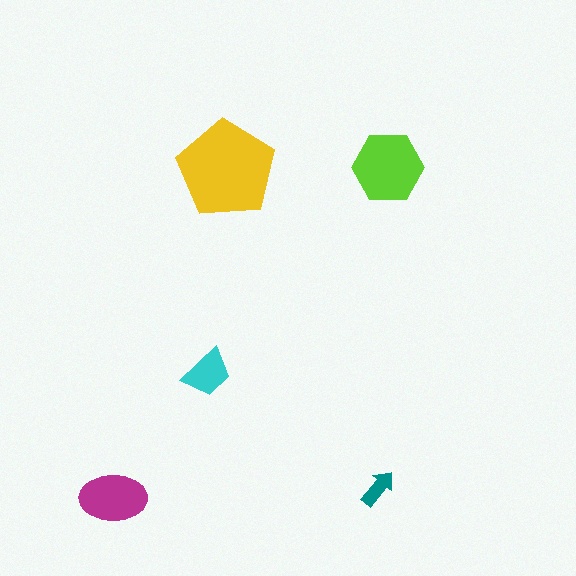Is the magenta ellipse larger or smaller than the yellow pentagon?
Smaller.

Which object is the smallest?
The teal arrow.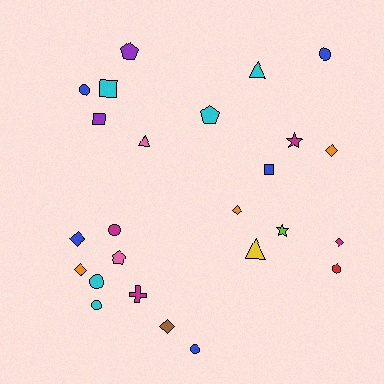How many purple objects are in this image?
There are 2 purple objects.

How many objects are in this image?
There are 25 objects.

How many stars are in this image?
There are 2 stars.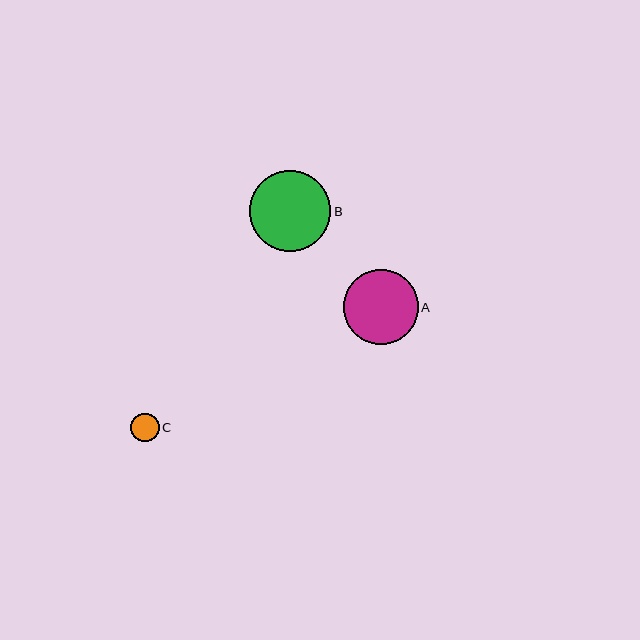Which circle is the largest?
Circle B is the largest with a size of approximately 82 pixels.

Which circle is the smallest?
Circle C is the smallest with a size of approximately 28 pixels.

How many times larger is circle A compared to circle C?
Circle A is approximately 2.6 times the size of circle C.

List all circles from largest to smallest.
From largest to smallest: B, A, C.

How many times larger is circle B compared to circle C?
Circle B is approximately 2.9 times the size of circle C.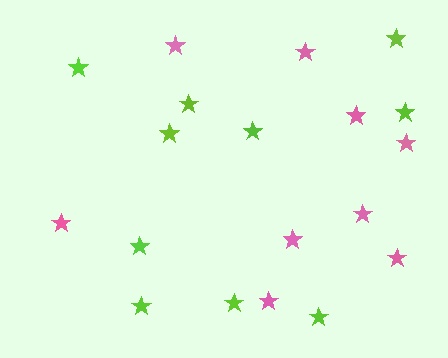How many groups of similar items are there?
There are 2 groups: one group of lime stars (10) and one group of pink stars (9).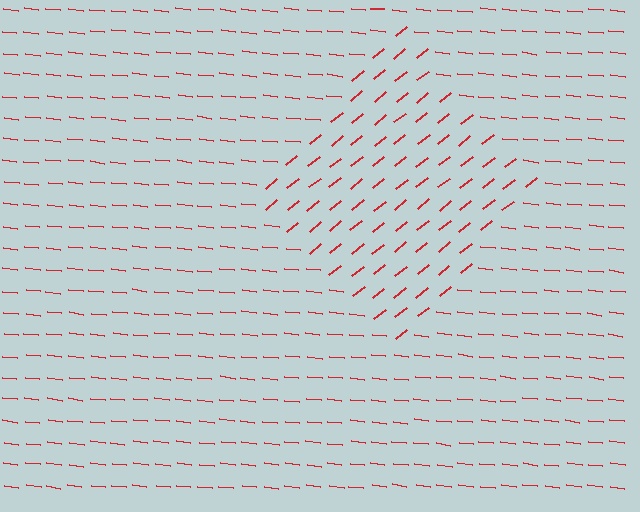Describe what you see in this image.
The image is filled with small red line segments. A diamond region in the image has lines oriented differently from the surrounding lines, creating a visible texture boundary.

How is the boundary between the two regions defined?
The boundary is defined purely by a change in line orientation (approximately 45 degrees difference). All lines are the same color and thickness.